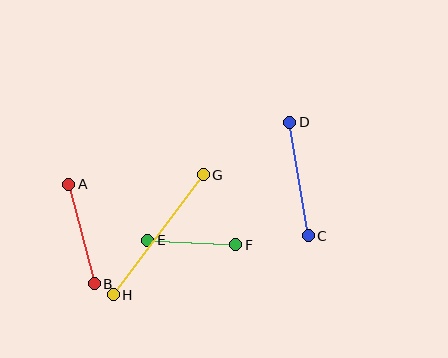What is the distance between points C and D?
The distance is approximately 115 pixels.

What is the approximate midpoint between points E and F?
The midpoint is at approximately (192, 243) pixels.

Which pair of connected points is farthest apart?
Points G and H are farthest apart.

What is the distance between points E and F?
The distance is approximately 88 pixels.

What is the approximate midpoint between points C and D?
The midpoint is at approximately (299, 179) pixels.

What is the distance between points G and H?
The distance is approximately 150 pixels.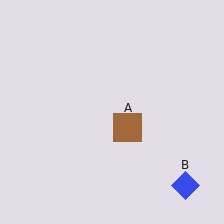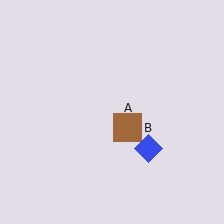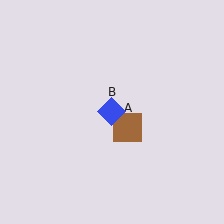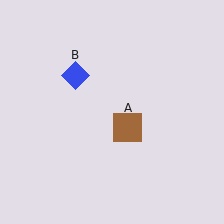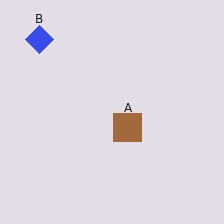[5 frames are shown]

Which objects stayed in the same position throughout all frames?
Brown square (object A) remained stationary.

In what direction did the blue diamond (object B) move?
The blue diamond (object B) moved up and to the left.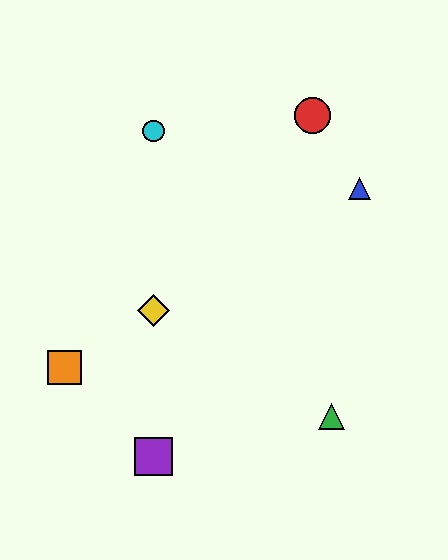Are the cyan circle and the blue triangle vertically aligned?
No, the cyan circle is at x≈153 and the blue triangle is at x≈359.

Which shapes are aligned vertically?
The yellow diamond, the purple square, the cyan circle are aligned vertically.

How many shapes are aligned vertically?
3 shapes (the yellow diamond, the purple square, the cyan circle) are aligned vertically.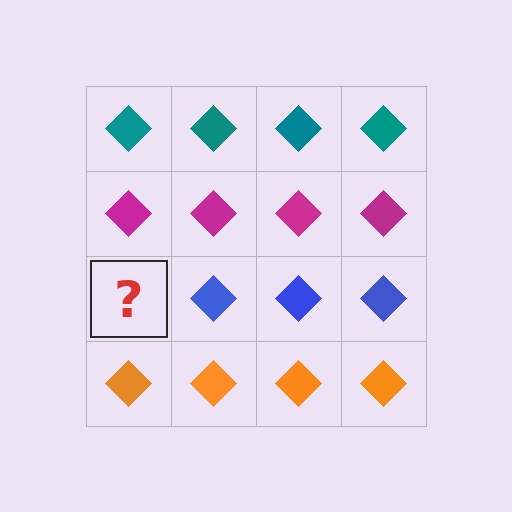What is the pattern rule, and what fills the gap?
The rule is that each row has a consistent color. The gap should be filled with a blue diamond.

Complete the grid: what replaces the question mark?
The question mark should be replaced with a blue diamond.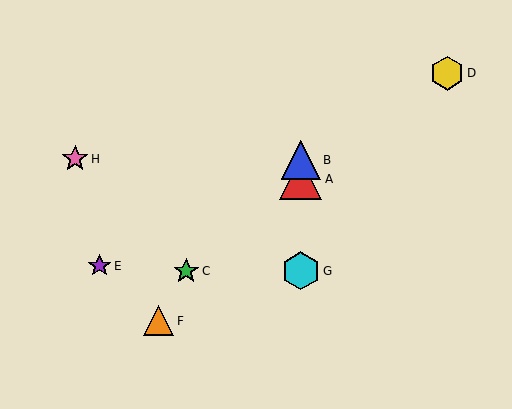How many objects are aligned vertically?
3 objects (A, B, G) are aligned vertically.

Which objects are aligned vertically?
Objects A, B, G are aligned vertically.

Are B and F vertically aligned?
No, B is at x≈301 and F is at x≈159.